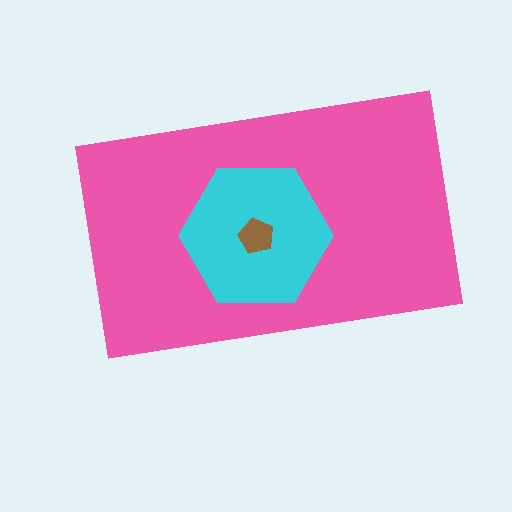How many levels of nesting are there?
3.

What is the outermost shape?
The pink rectangle.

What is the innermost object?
The brown pentagon.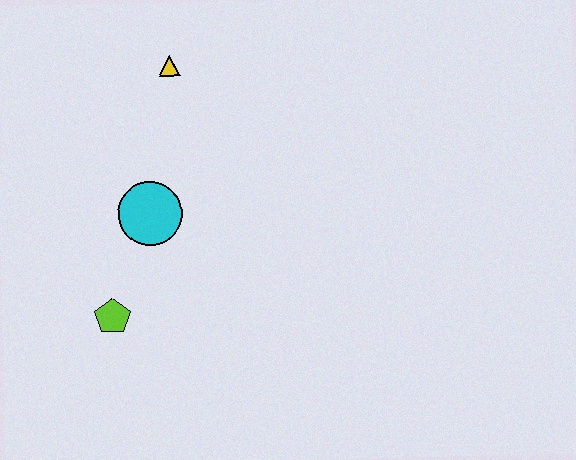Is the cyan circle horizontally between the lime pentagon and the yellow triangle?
Yes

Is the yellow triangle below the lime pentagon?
No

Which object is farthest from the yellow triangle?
The lime pentagon is farthest from the yellow triangle.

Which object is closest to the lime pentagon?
The cyan circle is closest to the lime pentagon.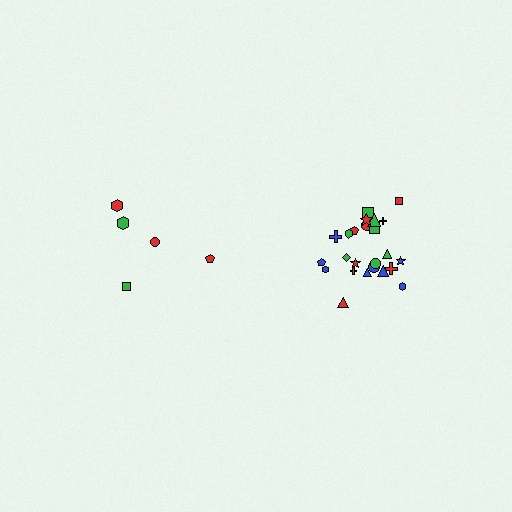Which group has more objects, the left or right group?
The right group.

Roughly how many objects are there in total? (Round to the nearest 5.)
Roughly 30 objects in total.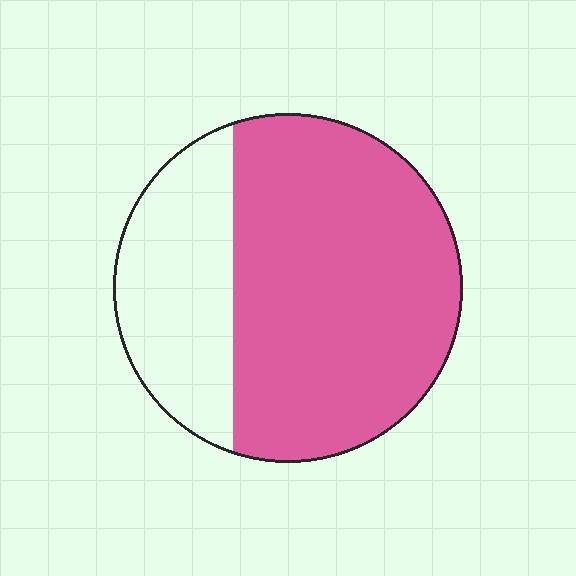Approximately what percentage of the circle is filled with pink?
Approximately 70%.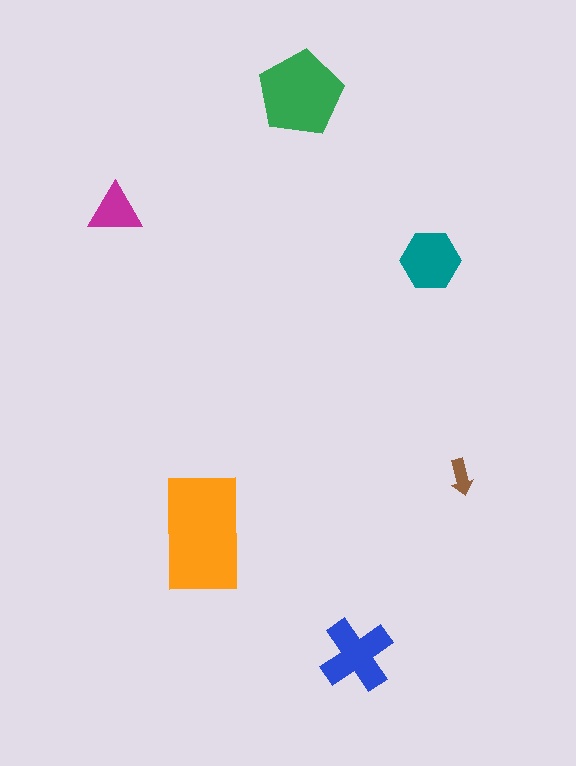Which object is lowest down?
The blue cross is bottommost.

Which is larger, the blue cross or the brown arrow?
The blue cross.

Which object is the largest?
The orange rectangle.